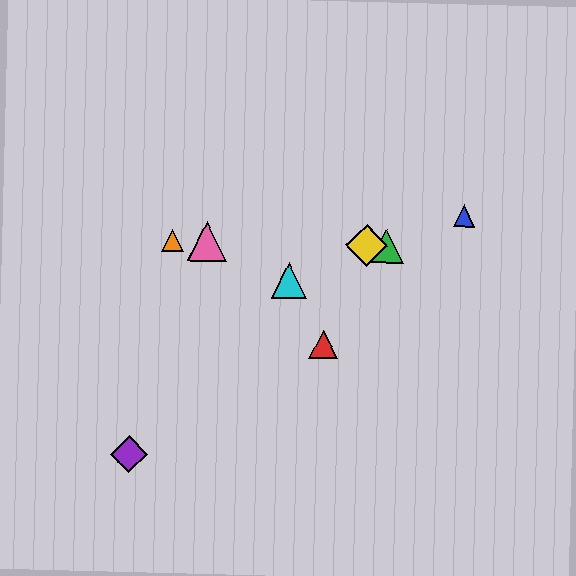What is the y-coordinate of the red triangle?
The red triangle is at y≈344.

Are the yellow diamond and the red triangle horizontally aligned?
No, the yellow diamond is at y≈246 and the red triangle is at y≈344.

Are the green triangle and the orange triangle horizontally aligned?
Yes, both are at y≈246.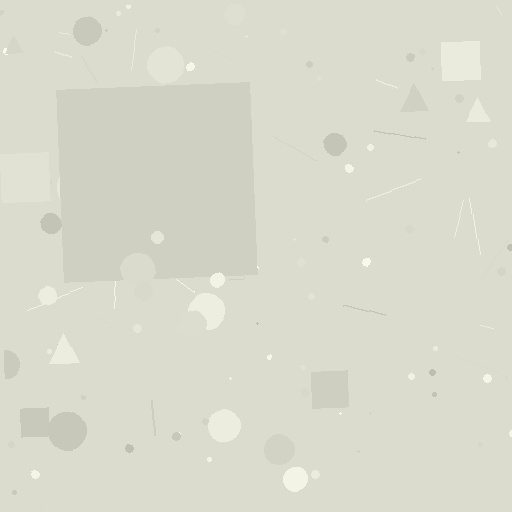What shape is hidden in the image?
A square is hidden in the image.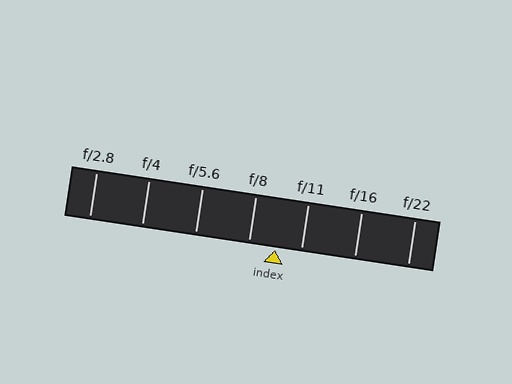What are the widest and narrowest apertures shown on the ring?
The widest aperture shown is f/2.8 and the narrowest is f/22.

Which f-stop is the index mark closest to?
The index mark is closest to f/11.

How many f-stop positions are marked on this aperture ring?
There are 7 f-stop positions marked.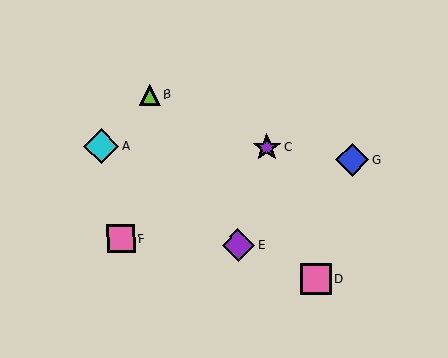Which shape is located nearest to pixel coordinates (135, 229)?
The pink square (labeled F) at (121, 239) is nearest to that location.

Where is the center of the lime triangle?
The center of the lime triangle is at (150, 95).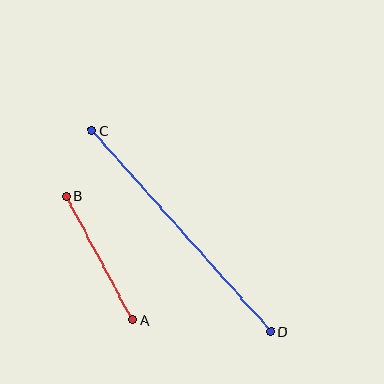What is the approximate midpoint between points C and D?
The midpoint is at approximately (181, 231) pixels.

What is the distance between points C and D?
The distance is approximately 269 pixels.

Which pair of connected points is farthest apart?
Points C and D are farthest apart.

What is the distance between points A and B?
The distance is approximately 140 pixels.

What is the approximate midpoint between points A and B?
The midpoint is at approximately (99, 258) pixels.